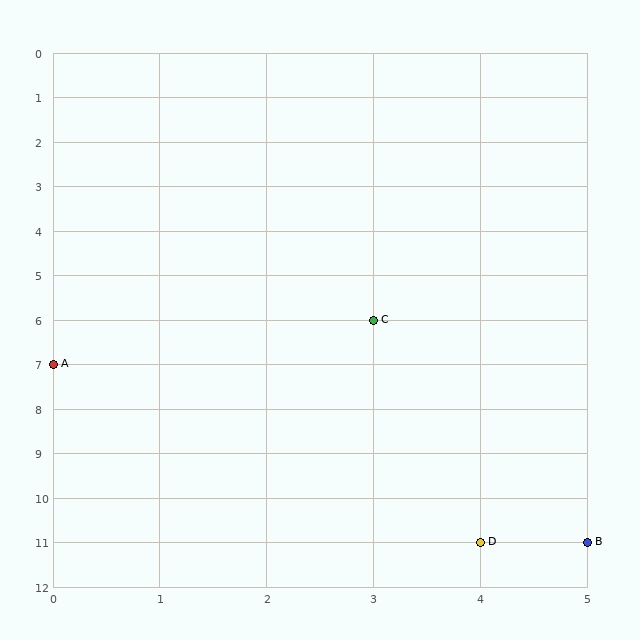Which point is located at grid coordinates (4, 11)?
Point D is at (4, 11).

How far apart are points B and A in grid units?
Points B and A are 5 columns and 4 rows apart (about 6.4 grid units diagonally).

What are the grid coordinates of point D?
Point D is at grid coordinates (4, 11).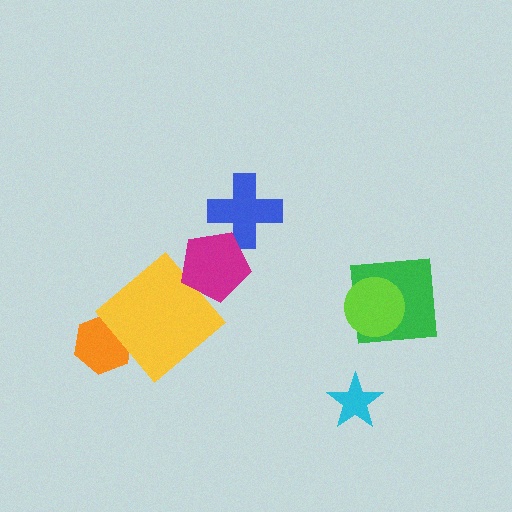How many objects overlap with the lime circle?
1 object overlaps with the lime circle.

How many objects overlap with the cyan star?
0 objects overlap with the cyan star.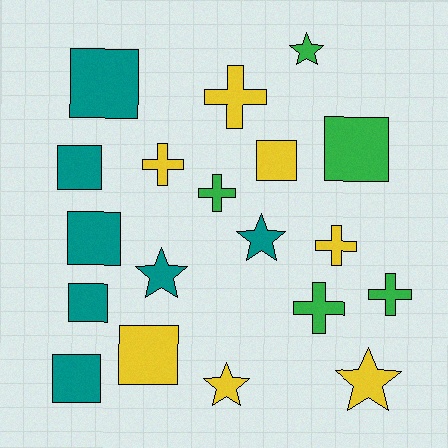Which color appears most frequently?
Teal, with 7 objects.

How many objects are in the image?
There are 19 objects.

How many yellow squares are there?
There are 2 yellow squares.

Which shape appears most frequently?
Square, with 8 objects.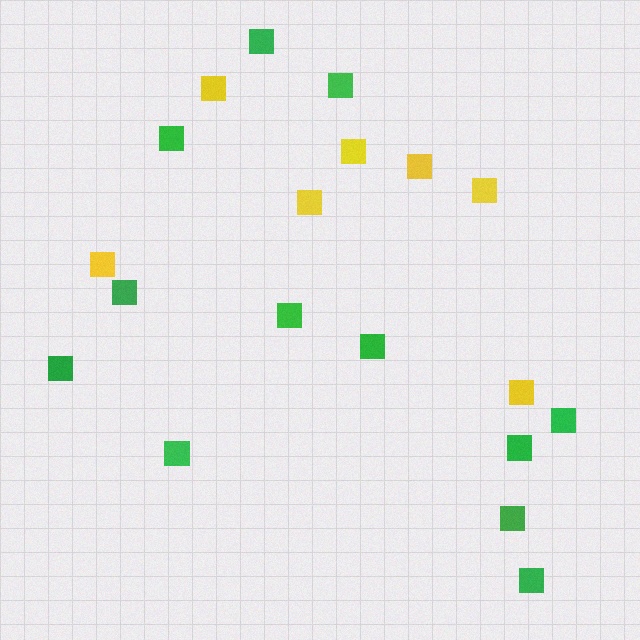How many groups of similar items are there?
There are 2 groups: one group of green squares (12) and one group of yellow squares (7).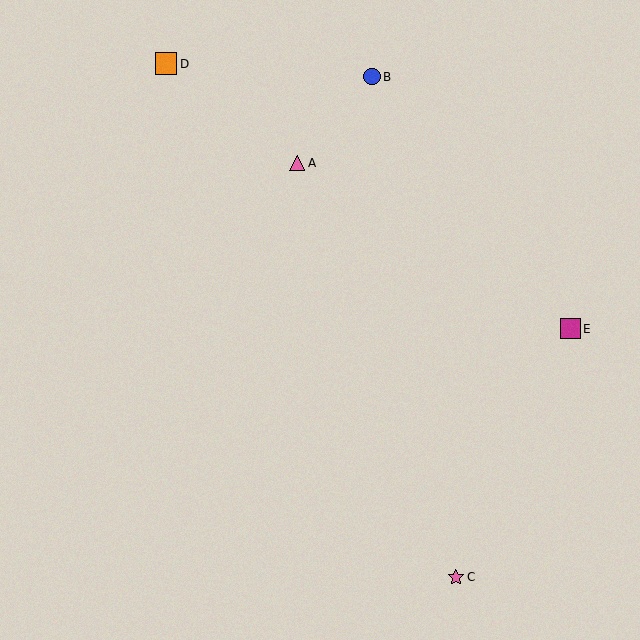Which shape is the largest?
The orange square (labeled D) is the largest.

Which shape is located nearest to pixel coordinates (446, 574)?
The pink star (labeled C) at (456, 577) is nearest to that location.